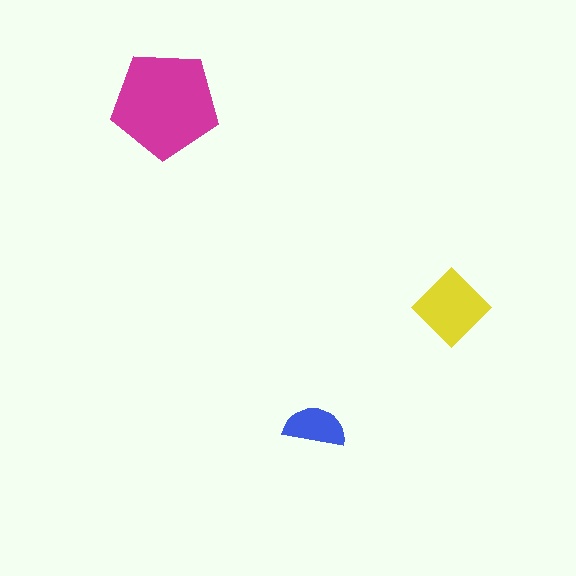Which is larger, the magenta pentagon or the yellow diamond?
The magenta pentagon.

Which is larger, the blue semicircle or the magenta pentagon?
The magenta pentagon.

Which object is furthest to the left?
The magenta pentagon is leftmost.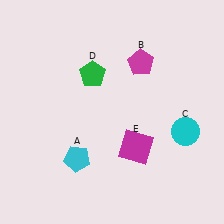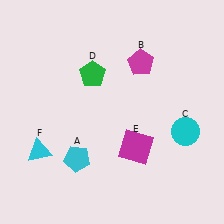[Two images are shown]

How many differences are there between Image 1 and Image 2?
There is 1 difference between the two images.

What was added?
A cyan triangle (F) was added in Image 2.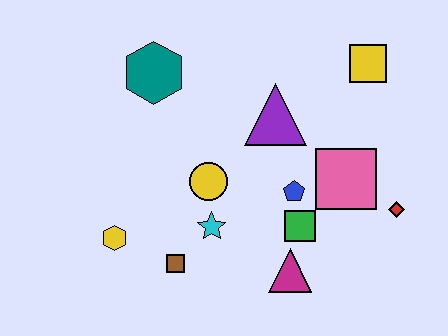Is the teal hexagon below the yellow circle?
No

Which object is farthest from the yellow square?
The yellow hexagon is farthest from the yellow square.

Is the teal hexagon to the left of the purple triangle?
Yes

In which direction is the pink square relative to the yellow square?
The pink square is below the yellow square.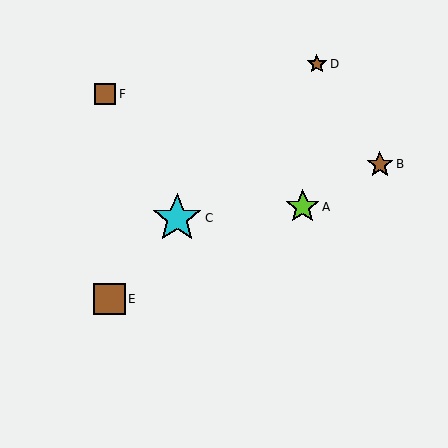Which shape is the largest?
The cyan star (labeled C) is the largest.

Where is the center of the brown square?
The center of the brown square is at (105, 94).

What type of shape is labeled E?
Shape E is a brown square.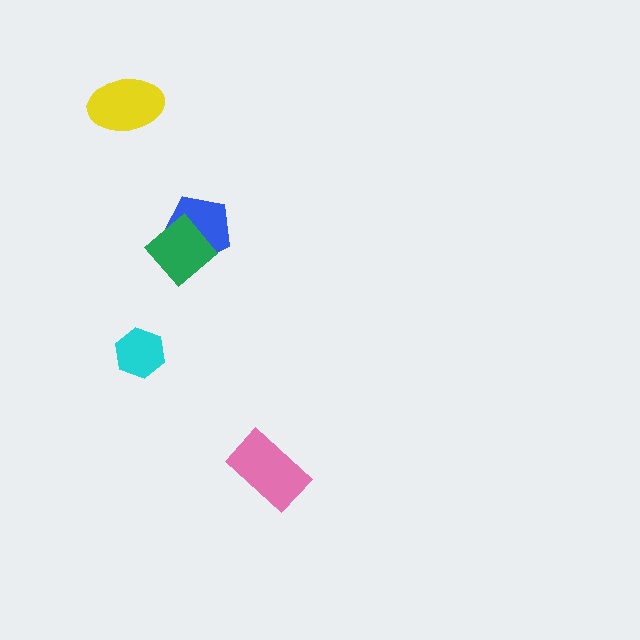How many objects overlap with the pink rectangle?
0 objects overlap with the pink rectangle.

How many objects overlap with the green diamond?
1 object overlaps with the green diamond.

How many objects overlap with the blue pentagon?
1 object overlaps with the blue pentagon.